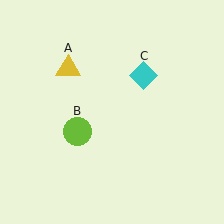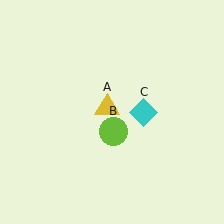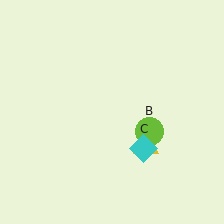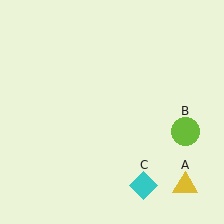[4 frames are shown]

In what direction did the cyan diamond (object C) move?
The cyan diamond (object C) moved down.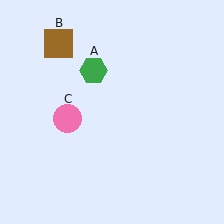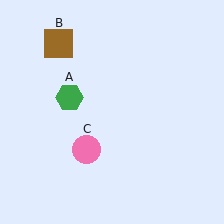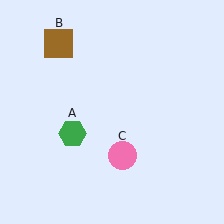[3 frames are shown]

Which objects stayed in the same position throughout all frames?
Brown square (object B) remained stationary.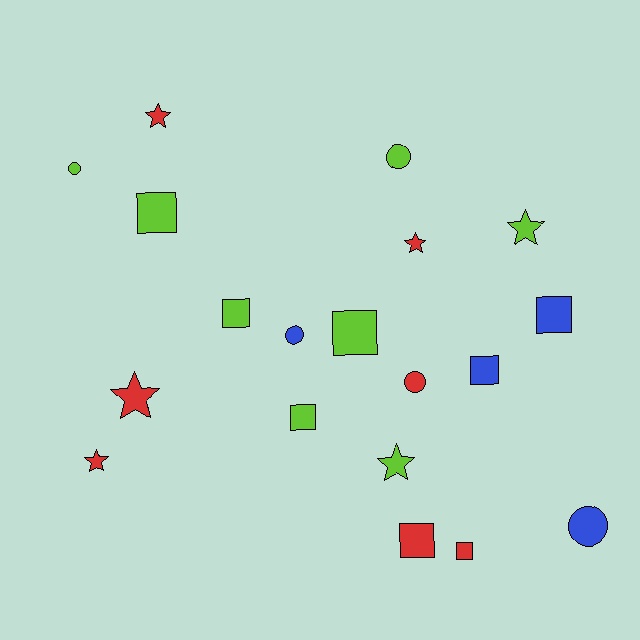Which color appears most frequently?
Lime, with 8 objects.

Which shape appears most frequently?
Square, with 8 objects.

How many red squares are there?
There are 2 red squares.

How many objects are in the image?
There are 19 objects.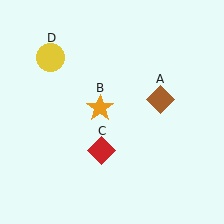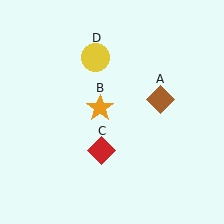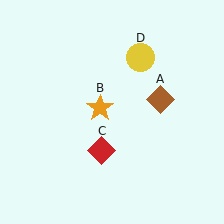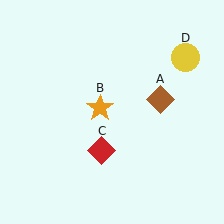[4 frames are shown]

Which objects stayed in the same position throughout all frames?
Brown diamond (object A) and orange star (object B) and red diamond (object C) remained stationary.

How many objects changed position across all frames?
1 object changed position: yellow circle (object D).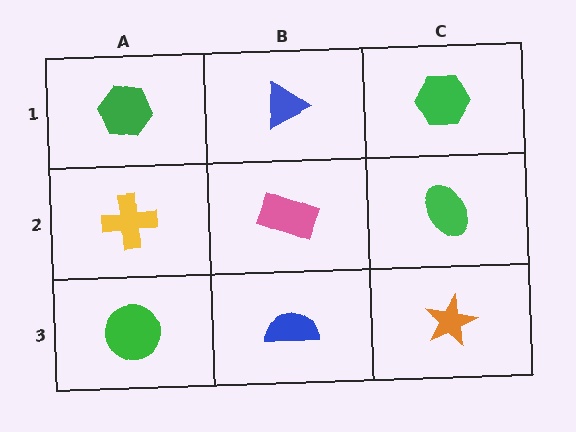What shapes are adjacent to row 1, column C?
A green ellipse (row 2, column C), a blue triangle (row 1, column B).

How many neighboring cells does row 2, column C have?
3.